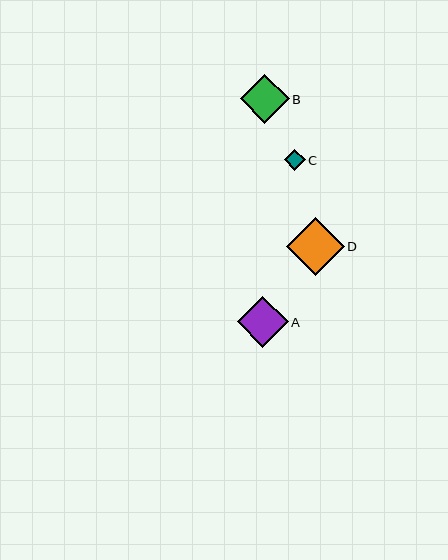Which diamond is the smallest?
Diamond C is the smallest with a size of approximately 21 pixels.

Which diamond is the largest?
Diamond D is the largest with a size of approximately 58 pixels.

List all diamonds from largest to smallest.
From largest to smallest: D, A, B, C.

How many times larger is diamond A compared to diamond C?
Diamond A is approximately 2.4 times the size of diamond C.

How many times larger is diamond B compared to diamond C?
Diamond B is approximately 2.3 times the size of diamond C.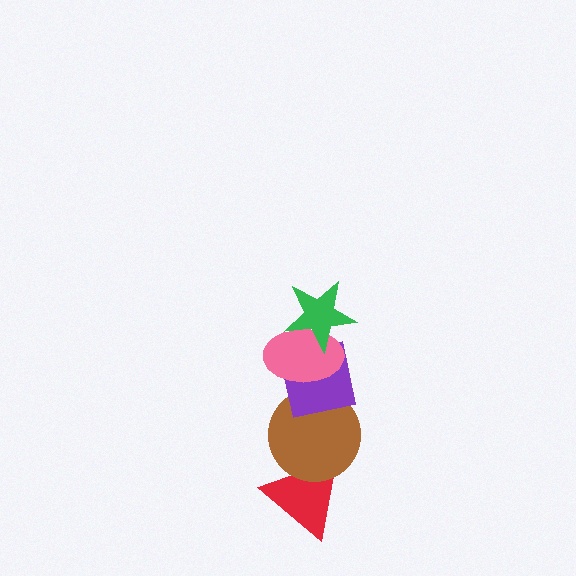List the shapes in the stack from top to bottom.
From top to bottom: the green star, the pink ellipse, the purple square, the brown circle, the red triangle.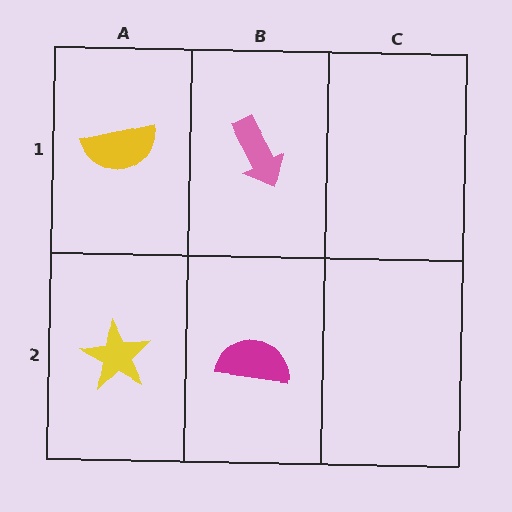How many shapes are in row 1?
2 shapes.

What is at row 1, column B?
A pink arrow.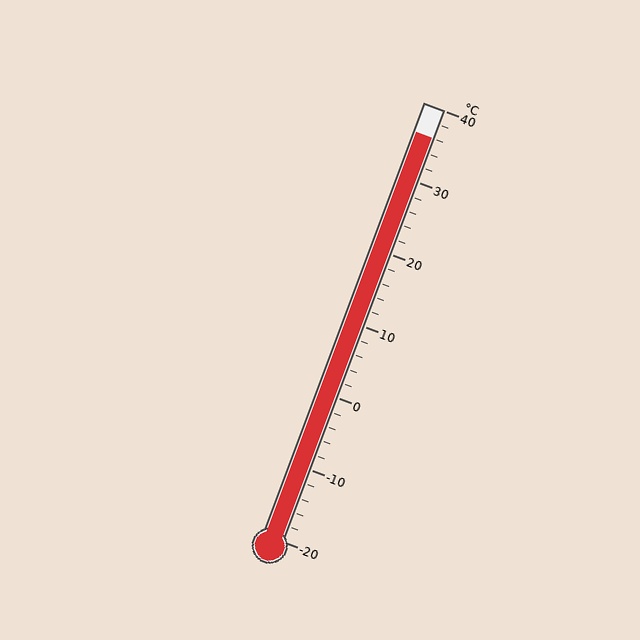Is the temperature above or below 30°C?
The temperature is above 30°C.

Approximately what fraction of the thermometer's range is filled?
The thermometer is filled to approximately 95% of its range.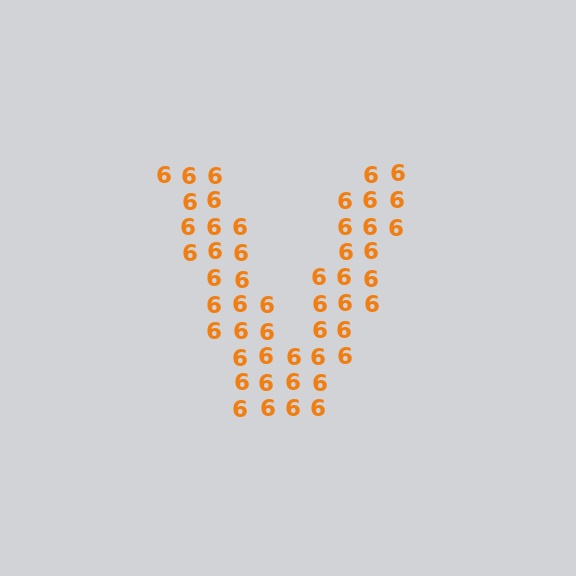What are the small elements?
The small elements are digit 6's.